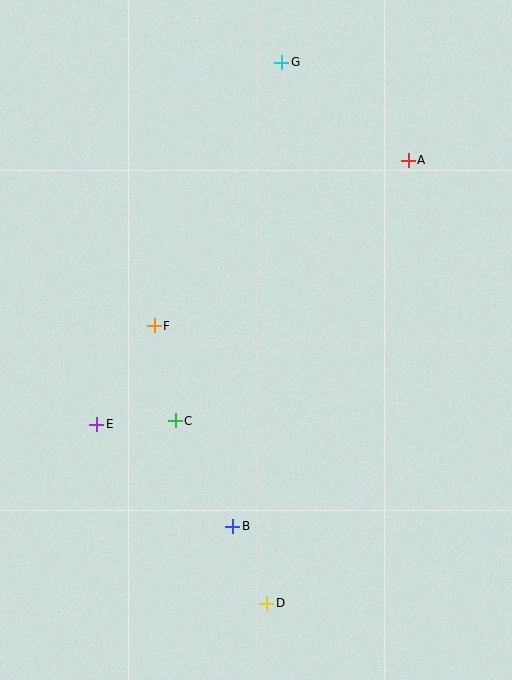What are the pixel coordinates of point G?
Point G is at (282, 63).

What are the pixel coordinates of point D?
Point D is at (267, 603).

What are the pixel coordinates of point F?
Point F is at (154, 326).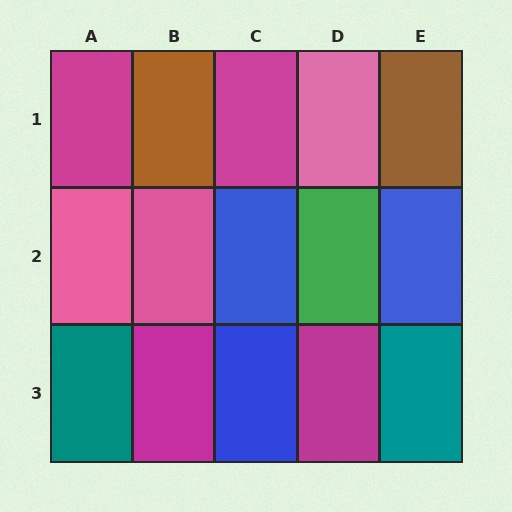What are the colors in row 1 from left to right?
Magenta, brown, magenta, pink, brown.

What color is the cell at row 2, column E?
Blue.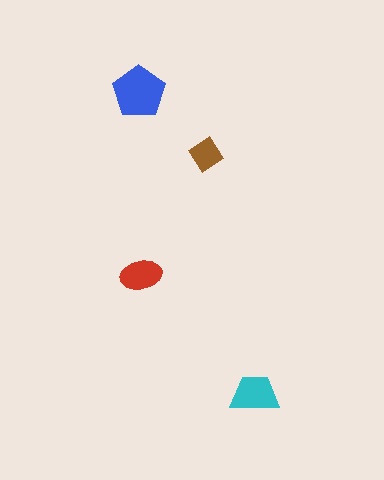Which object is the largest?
The blue pentagon.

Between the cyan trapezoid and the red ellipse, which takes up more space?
The cyan trapezoid.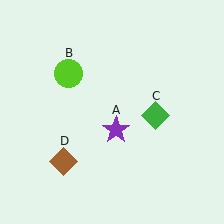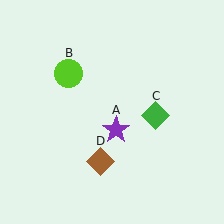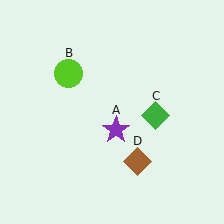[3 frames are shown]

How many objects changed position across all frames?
1 object changed position: brown diamond (object D).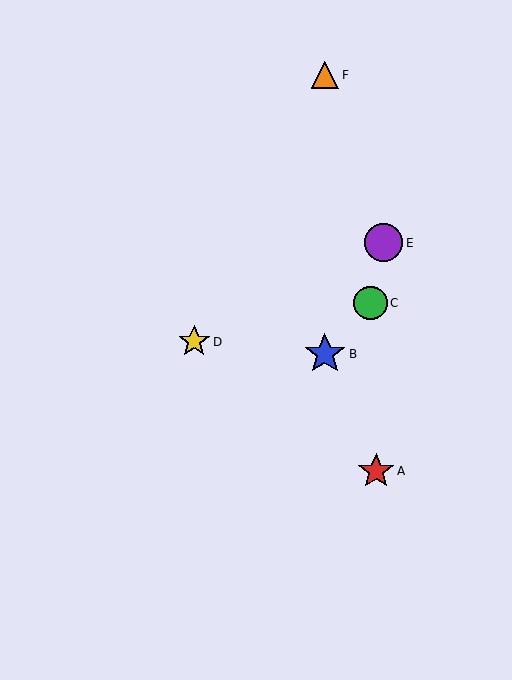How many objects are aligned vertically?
2 objects (B, F) are aligned vertically.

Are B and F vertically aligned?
Yes, both are at x≈325.